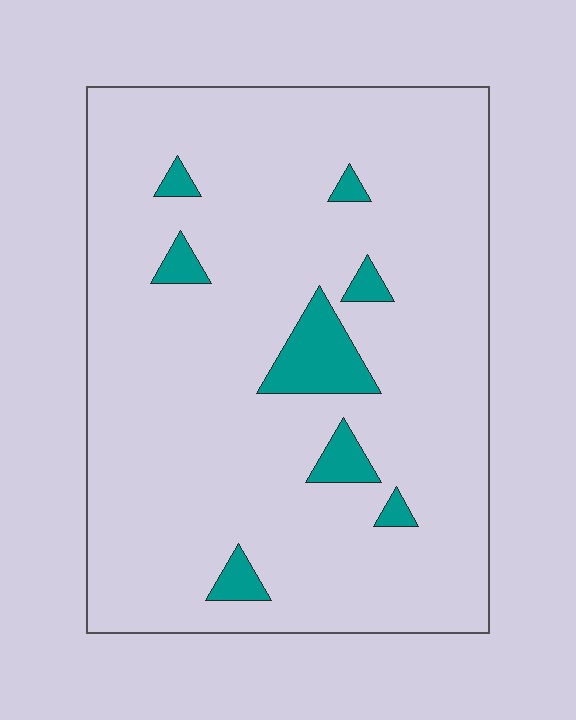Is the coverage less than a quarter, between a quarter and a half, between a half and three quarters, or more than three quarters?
Less than a quarter.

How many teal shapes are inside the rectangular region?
8.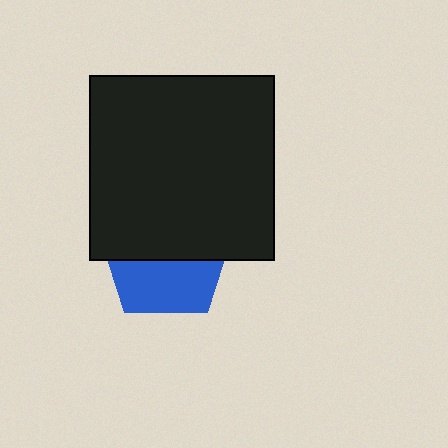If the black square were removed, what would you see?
You would see the complete blue pentagon.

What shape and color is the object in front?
The object in front is a black square.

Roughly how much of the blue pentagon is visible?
A small part of it is visible (roughly 44%).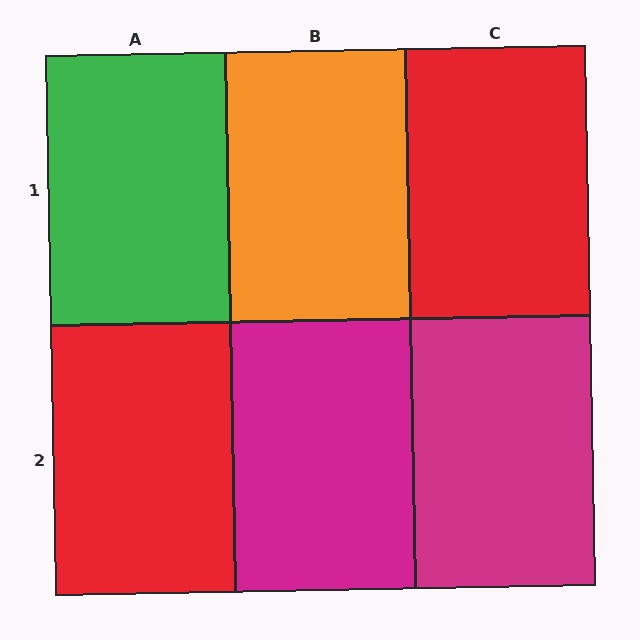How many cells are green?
1 cell is green.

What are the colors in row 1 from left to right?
Green, orange, red.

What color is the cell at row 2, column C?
Magenta.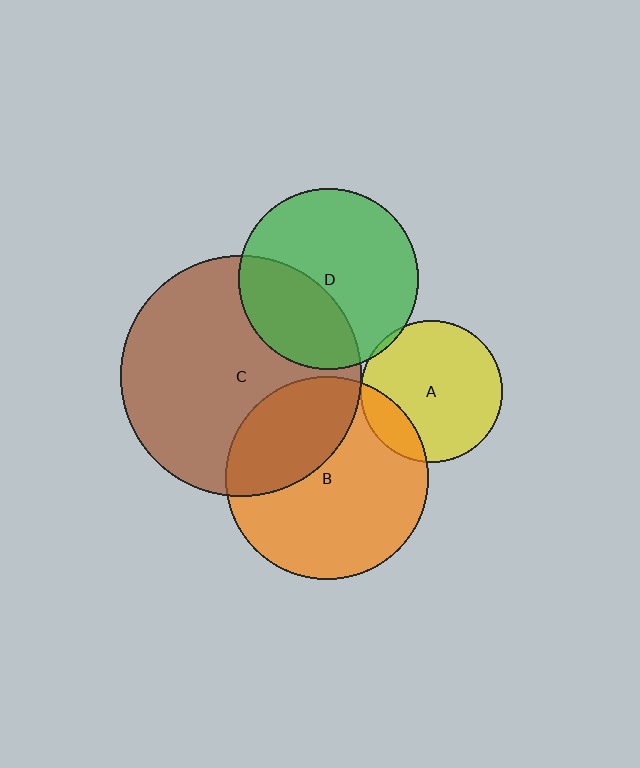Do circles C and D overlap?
Yes.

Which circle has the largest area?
Circle C (brown).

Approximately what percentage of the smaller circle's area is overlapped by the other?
Approximately 35%.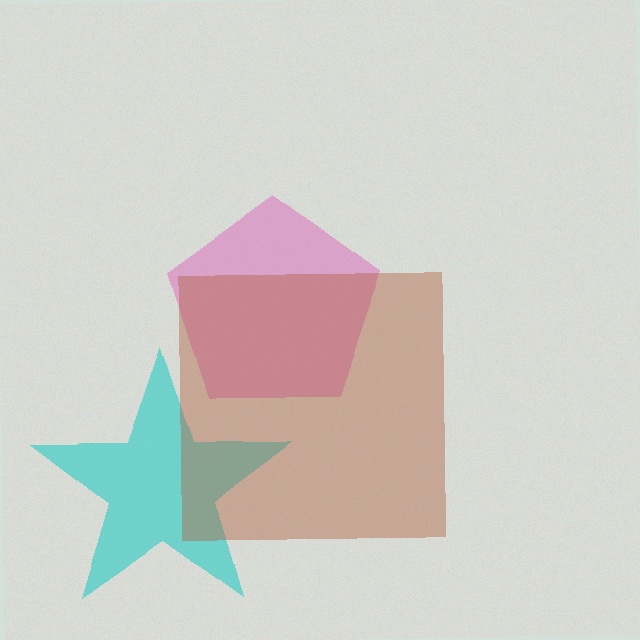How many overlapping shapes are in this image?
There are 3 overlapping shapes in the image.